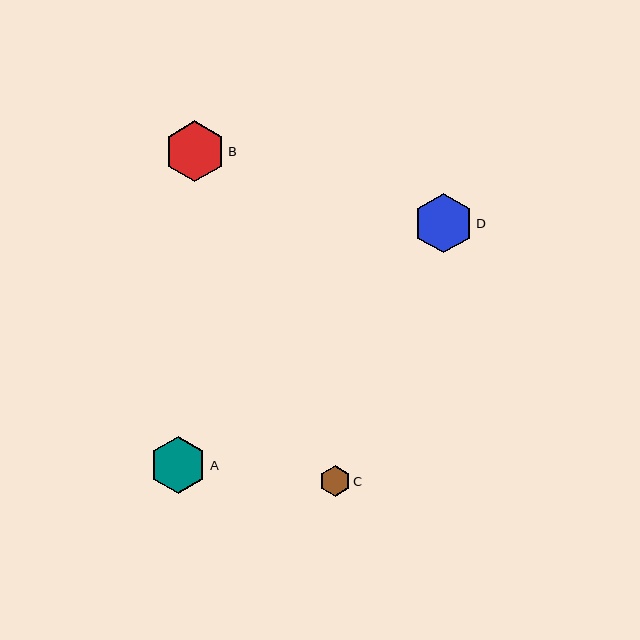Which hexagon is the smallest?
Hexagon C is the smallest with a size of approximately 31 pixels.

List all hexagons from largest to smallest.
From largest to smallest: B, D, A, C.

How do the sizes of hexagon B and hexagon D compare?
Hexagon B and hexagon D are approximately the same size.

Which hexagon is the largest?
Hexagon B is the largest with a size of approximately 61 pixels.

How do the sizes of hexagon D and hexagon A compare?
Hexagon D and hexagon A are approximately the same size.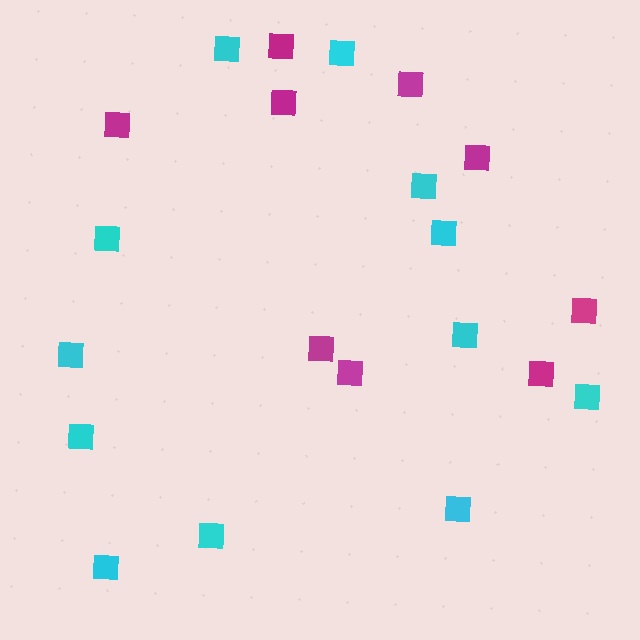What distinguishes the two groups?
There are 2 groups: one group of cyan squares (12) and one group of magenta squares (9).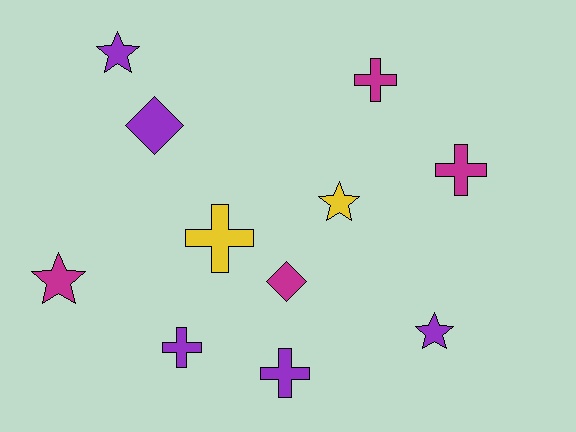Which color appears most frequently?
Purple, with 5 objects.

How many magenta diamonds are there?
There is 1 magenta diamond.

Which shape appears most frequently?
Cross, with 5 objects.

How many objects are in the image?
There are 11 objects.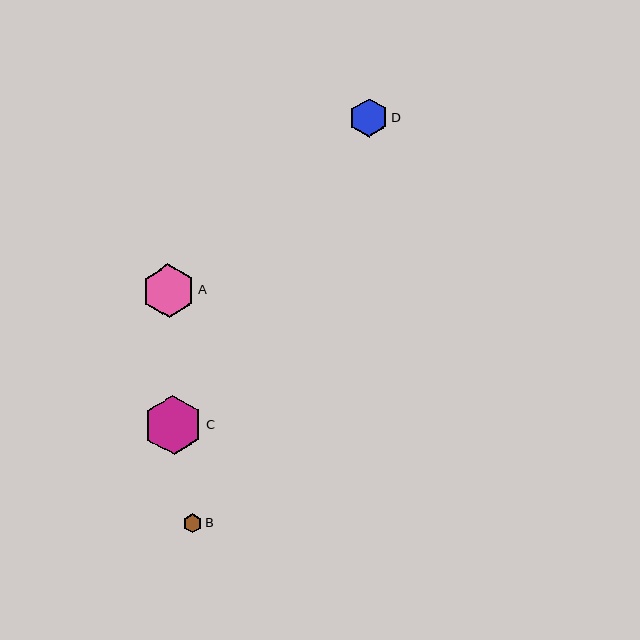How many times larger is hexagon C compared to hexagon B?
Hexagon C is approximately 3.1 times the size of hexagon B.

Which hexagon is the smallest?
Hexagon B is the smallest with a size of approximately 19 pixels.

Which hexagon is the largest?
Hexagon C is the largest with a size of approximately 59 pixels.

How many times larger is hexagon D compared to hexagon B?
Hexagon D is approximately 2.1 times the size of hexagon B.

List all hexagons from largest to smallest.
From largest to smallest: C, A, D, B.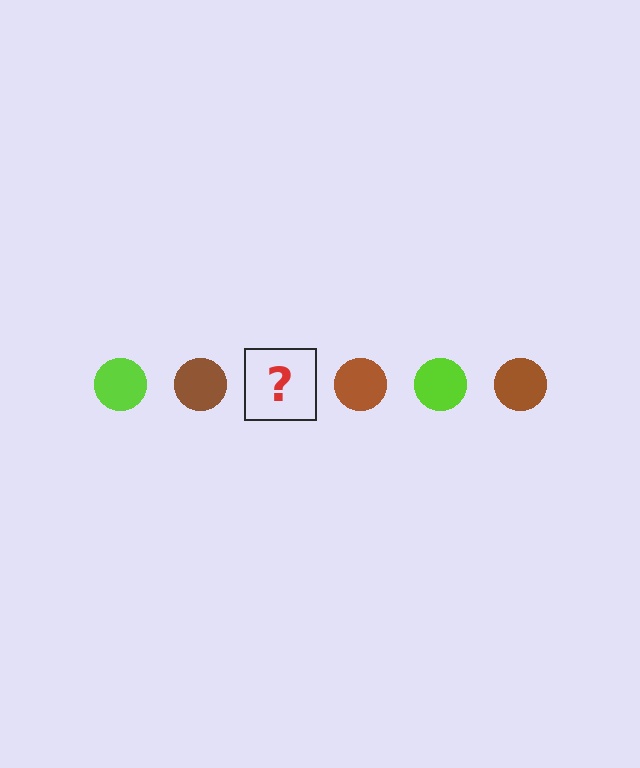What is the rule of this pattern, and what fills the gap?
The rule is that the pattern cycles through lime, brown circles. The gap should be filled with a lime circle.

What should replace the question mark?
The question mark should be replaced with a lime circle.